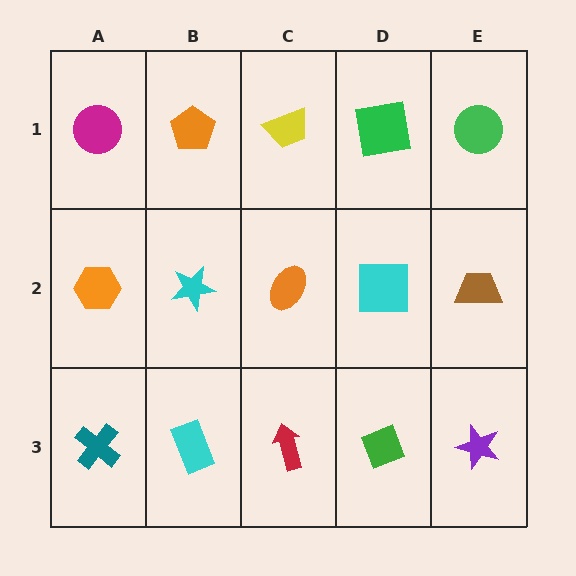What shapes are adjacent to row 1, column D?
A cyan square (row 2, column D), a yellow trapezoid (row 1, column C), a green circle (row 1, column E).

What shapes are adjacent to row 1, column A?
An orange hexagon (row 2, column A), an orange pentagon (row 1, column B).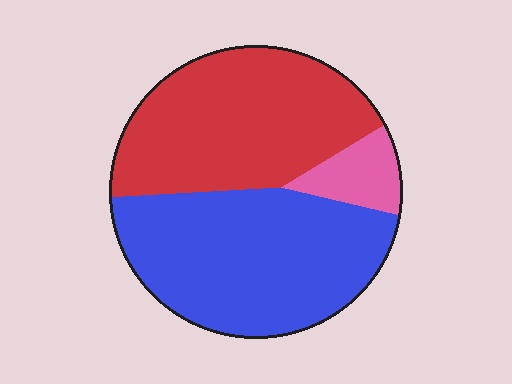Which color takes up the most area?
Blue, at roughly 50%.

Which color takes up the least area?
Pink, at roughly 10%.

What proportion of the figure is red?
Red takes up between a third and a half of the figure.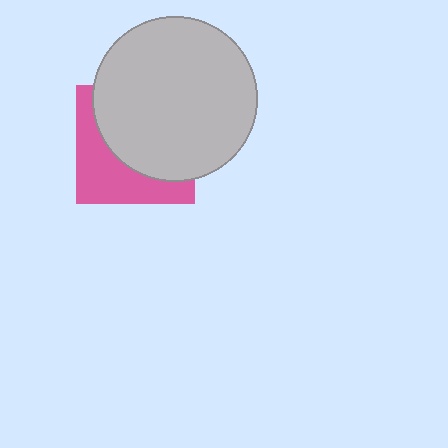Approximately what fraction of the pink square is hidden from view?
Roughly 60% of the pink square is hidden behind the light gray circle.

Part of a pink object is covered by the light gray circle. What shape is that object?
It is a square.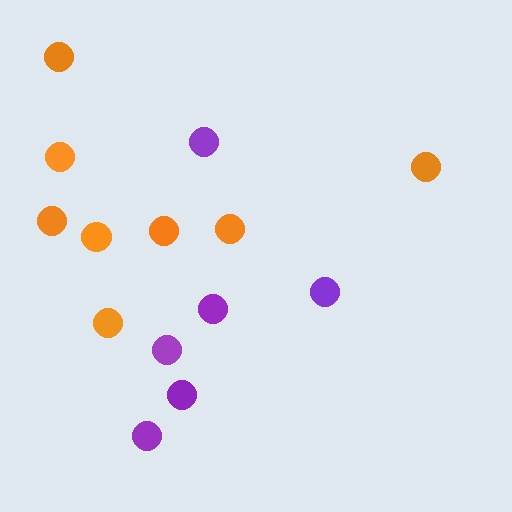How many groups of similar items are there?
There are 2 groups: one group of purple circles (6) and one group of orange circles (8).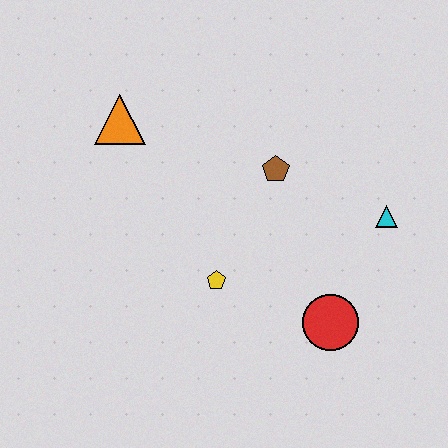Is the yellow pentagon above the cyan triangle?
No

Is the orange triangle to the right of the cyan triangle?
No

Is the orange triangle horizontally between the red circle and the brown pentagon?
No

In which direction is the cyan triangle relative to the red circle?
The cyan triangle is above the red circle.